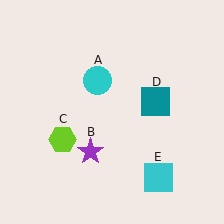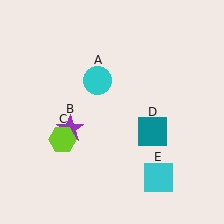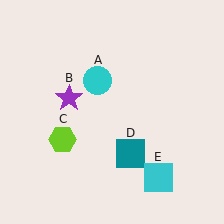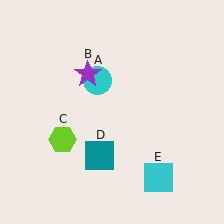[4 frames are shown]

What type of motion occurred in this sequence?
The purple star (object B), teal square (object D) rotated clockwise around the center of the scene.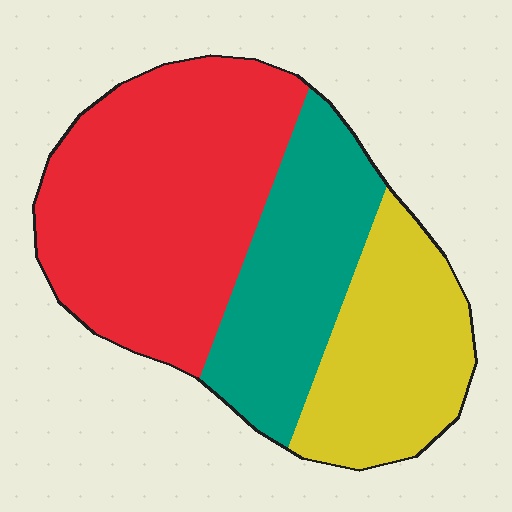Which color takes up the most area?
Red, at roughly 45%.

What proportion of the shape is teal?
Teal covers roughly 25% of the shape.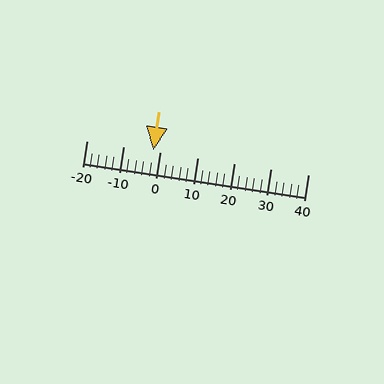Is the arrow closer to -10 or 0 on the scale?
The arrow is closer to 0.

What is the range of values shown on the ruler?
The ruler shows values from -20 to 40.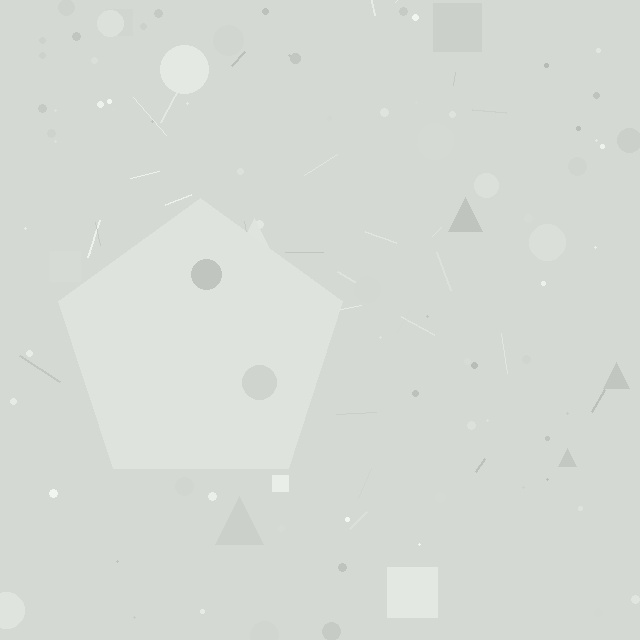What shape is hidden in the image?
A pentagon is hidden in the image.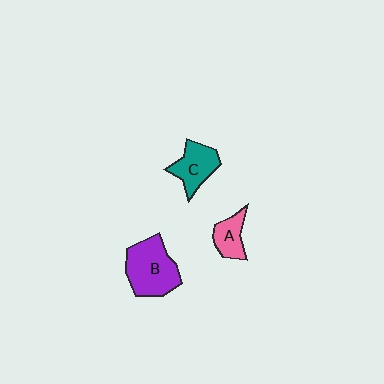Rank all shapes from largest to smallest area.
From largest to smallest: B (purple), C (teal), A (pink).